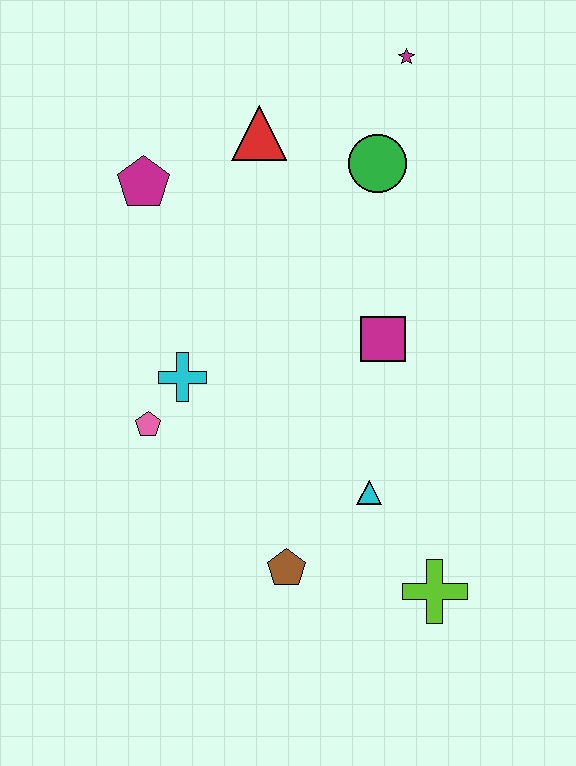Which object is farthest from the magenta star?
The lime cross is farthest from the magenta star.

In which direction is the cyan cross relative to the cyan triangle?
The cyan cross is to the left of the cyan triangle.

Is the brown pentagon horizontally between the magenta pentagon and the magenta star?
Yes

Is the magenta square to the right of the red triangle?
Yes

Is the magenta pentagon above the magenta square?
Yes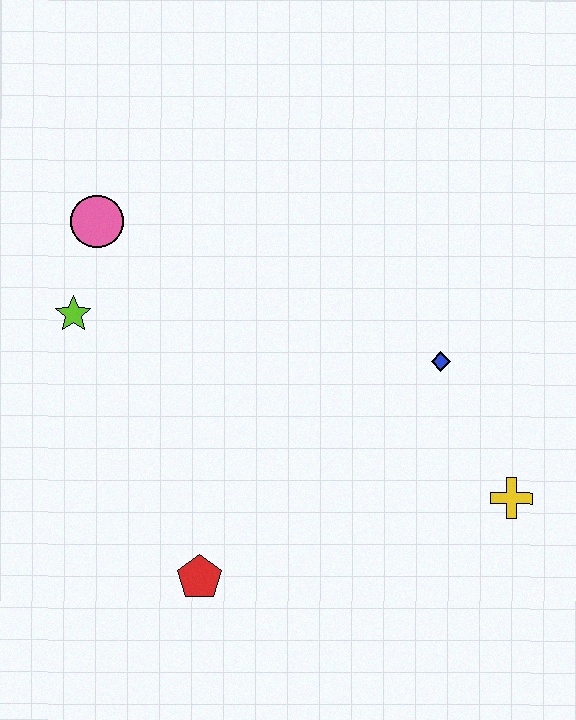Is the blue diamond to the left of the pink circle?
No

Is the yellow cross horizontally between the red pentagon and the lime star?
No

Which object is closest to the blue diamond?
The yellow cross is closest to the blue diamond.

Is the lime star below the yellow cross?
No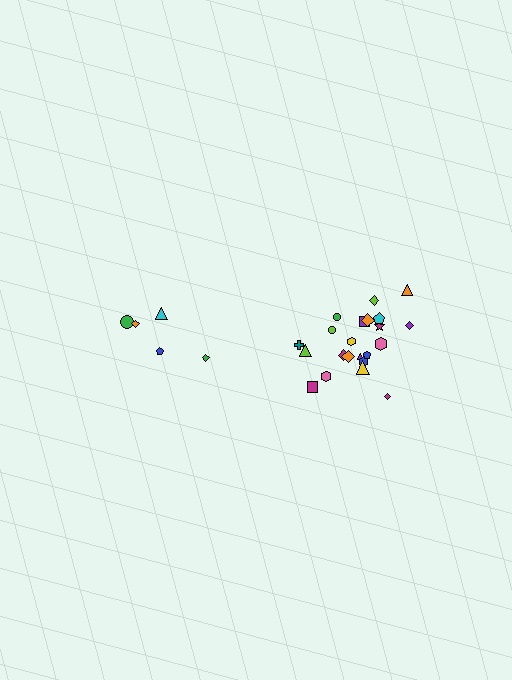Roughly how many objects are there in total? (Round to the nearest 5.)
Roughly 25 objects in total.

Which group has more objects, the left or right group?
The right group.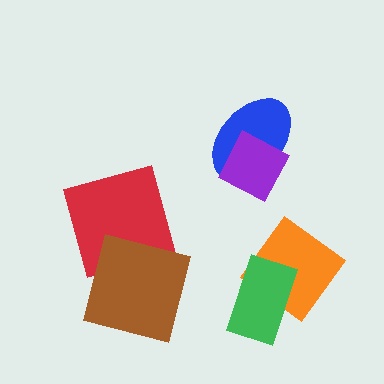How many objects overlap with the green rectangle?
1 object overlaps with the green rectangle.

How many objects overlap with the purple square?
1 object overlaps with the purple square.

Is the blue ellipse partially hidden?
Yes, it is partially covered by another shape.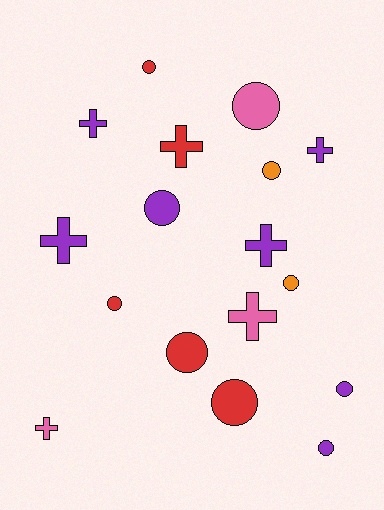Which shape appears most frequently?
Circle, with 10 objects.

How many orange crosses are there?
There are no orange crosses.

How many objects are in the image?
There are 17 objects.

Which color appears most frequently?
Purple, with 7 objects.